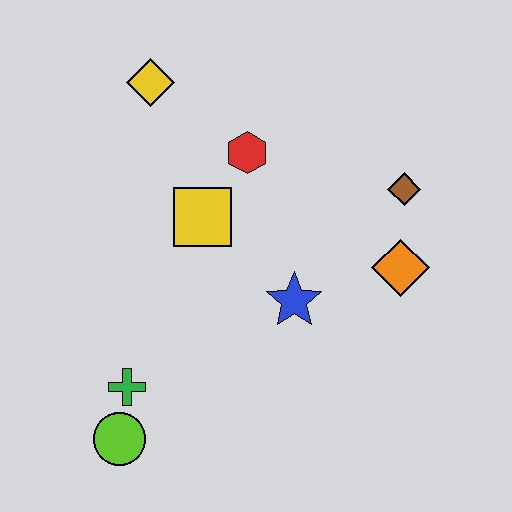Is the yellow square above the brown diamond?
No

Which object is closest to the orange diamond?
The brown diamond is closest to the orange diamond.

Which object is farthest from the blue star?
The yellow diamond is farthest from the blue star.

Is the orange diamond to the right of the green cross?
Yes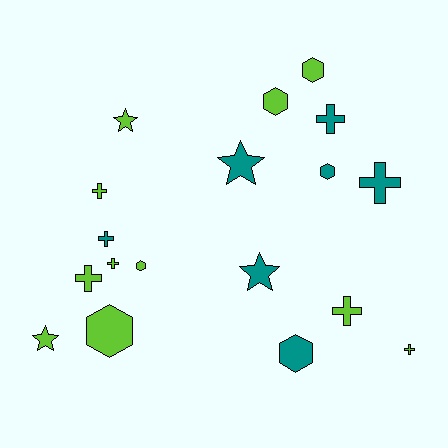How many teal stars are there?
There are 2 teal stars.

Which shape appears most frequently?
Cross, with 8 objects.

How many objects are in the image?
There are 18 objects.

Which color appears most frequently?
Lime, with 11 objects.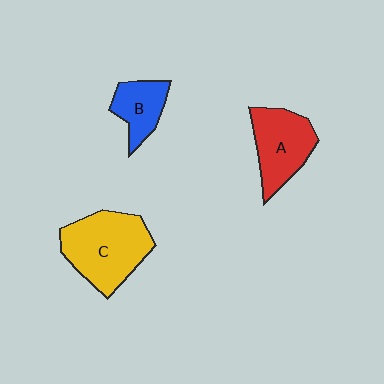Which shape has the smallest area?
Shape B (blue).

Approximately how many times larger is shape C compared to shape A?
Approximately 1.3 times.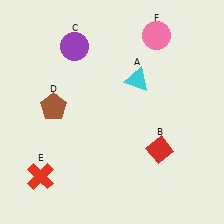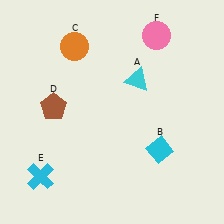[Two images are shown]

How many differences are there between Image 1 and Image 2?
There are 3 differences between the two images.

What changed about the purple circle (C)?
In Image 1, C is purple. In Image 2, it changed to orange.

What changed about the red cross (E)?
In Image 1, E is red. In Image 2, it changed to cyan.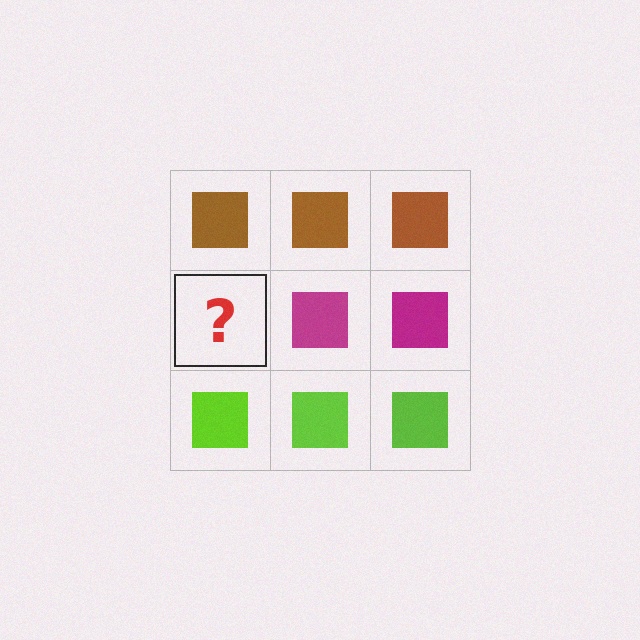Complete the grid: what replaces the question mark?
The question mark should be replaced with a magenta square.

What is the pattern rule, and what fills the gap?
The rule is that each row has a consistent color. The gap should be filled with a magenta square.